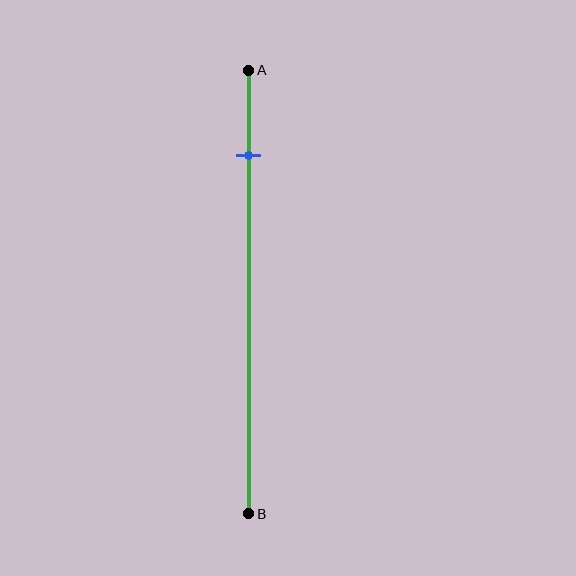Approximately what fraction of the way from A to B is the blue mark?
The blue mark is approximately 20% of the way from A to B.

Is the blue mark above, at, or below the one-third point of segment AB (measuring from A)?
The blue mark is above the one-third point of segment AB.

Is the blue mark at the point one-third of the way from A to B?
No, the mark is at about 20% from A, not at the 33% one-third point.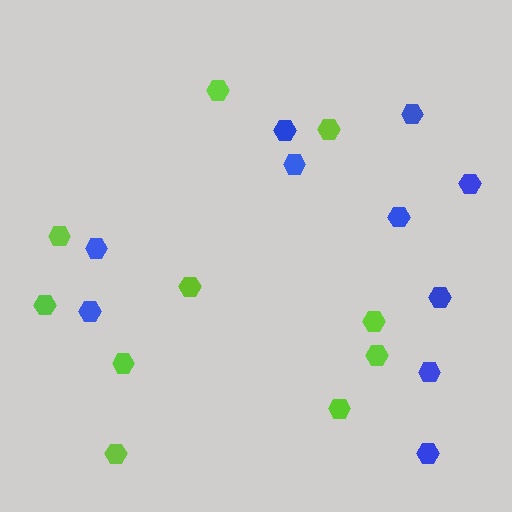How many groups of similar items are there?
There are 2 groups: one group of blue hexagons (10) and one group of lime hexagons (10).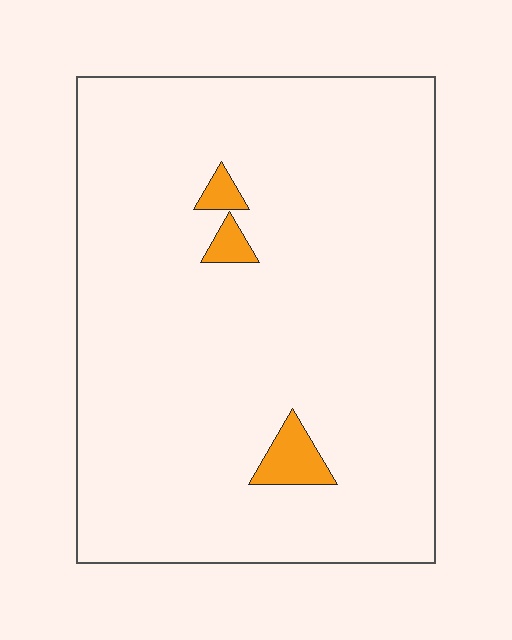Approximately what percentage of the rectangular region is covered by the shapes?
Approximately 5%.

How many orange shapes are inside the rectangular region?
3.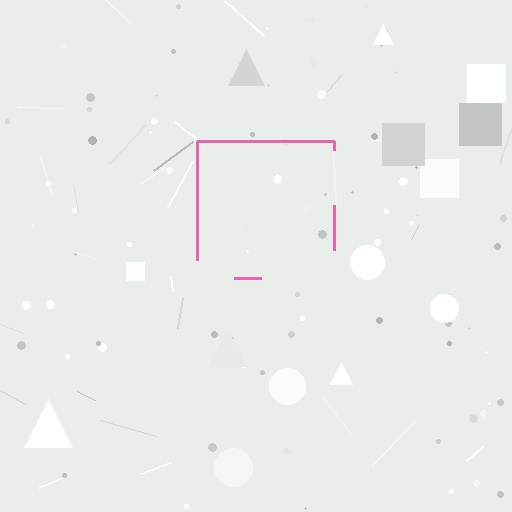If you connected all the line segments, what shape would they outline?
They would outline a square.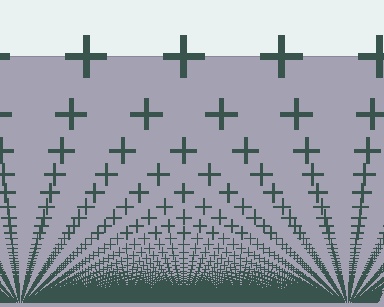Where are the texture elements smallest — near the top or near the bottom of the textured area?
Near the bottom.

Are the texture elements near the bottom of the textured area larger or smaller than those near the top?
Smaller. The gradient is inverted — elements near the bottom are smaller and denser.